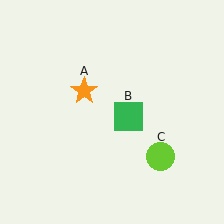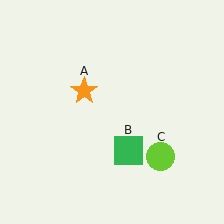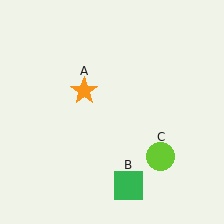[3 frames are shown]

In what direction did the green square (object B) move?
The green square (object B) moved down.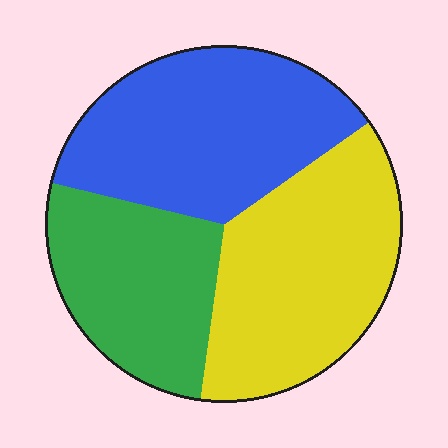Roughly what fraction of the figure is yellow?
Yellow covers about 35% of the figure.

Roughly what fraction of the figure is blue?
Blue covers 37% of the figure.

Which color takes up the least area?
Green, at roughly 25%.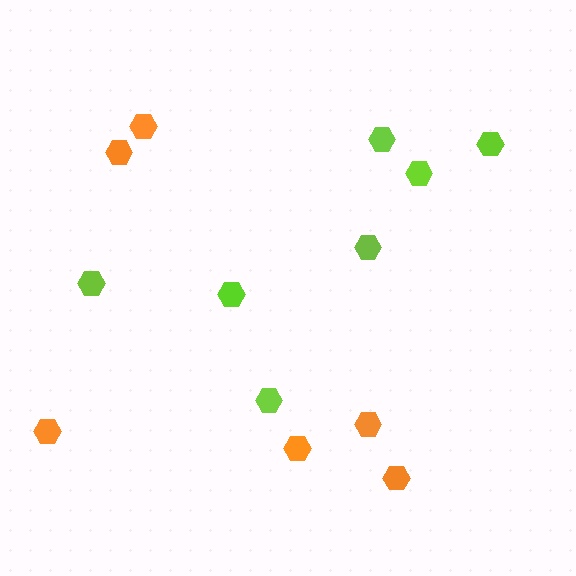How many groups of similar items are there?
There are 2 groups: one group of orange hexagons (6) and one group of lime hexagons (7).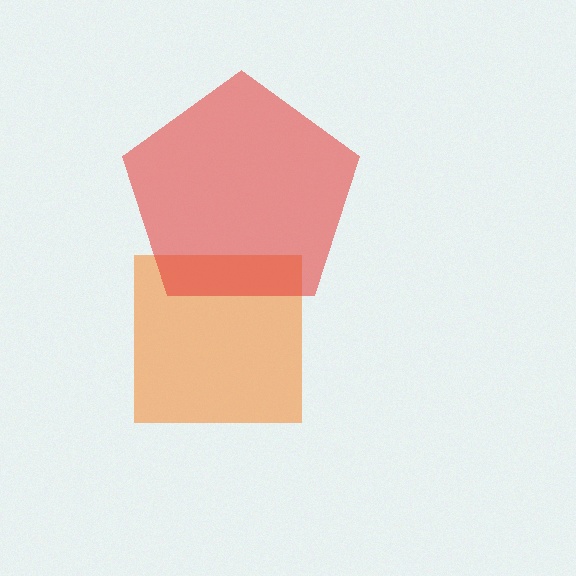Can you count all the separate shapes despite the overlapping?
Yes, there are 2 separate shapes.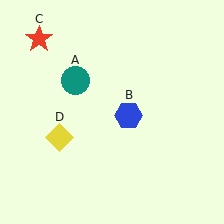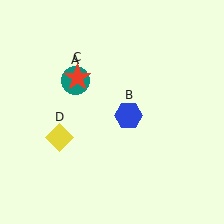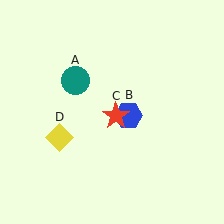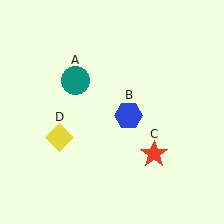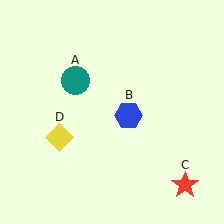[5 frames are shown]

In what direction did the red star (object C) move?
The red star (object C) moved down and to the right.